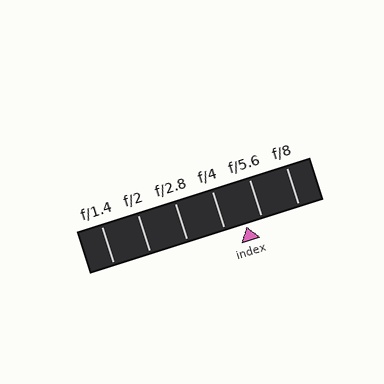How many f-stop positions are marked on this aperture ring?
There are 6 f-stop positions marked.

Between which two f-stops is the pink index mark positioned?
The index mark is between f/4 and f/5.6.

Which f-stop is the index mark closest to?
The index mark is closest to f/5.6.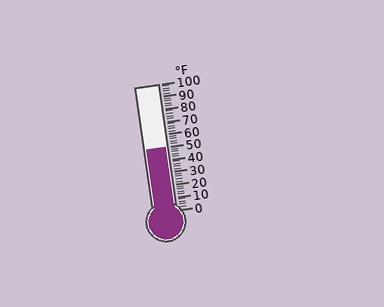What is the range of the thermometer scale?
The thermometer scale ranges from 0°F to 100°F.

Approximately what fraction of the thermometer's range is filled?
The thermometer is filled to approximately 50% of its range.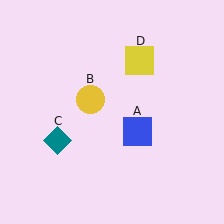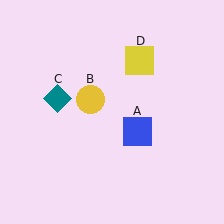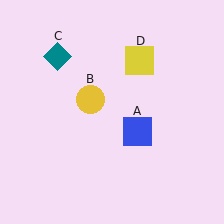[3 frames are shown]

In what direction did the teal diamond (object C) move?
The teal diamond (object C) moved up.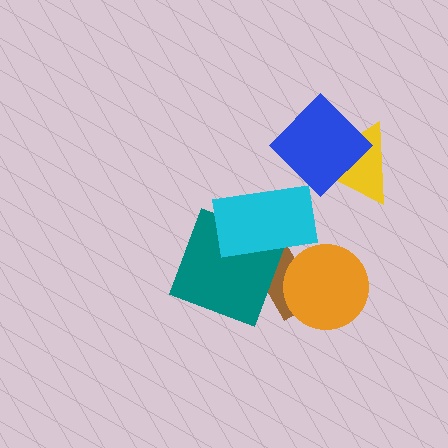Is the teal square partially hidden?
Yes, it is partially covered by another shape.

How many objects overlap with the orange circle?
1 object overlaps with the orange circle.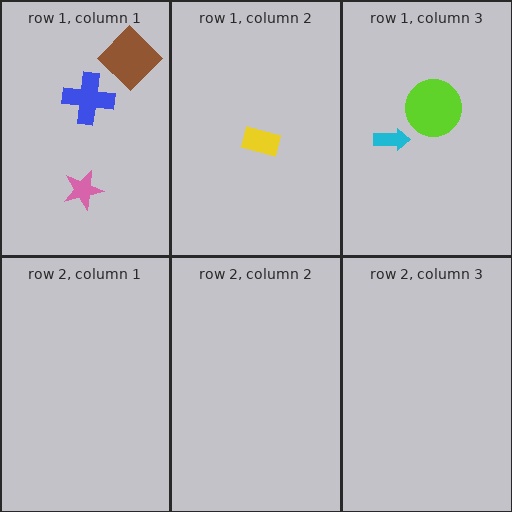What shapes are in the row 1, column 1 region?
The pink star, the blue cross, the brown diamond.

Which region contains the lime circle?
The row 1, column 3 region.